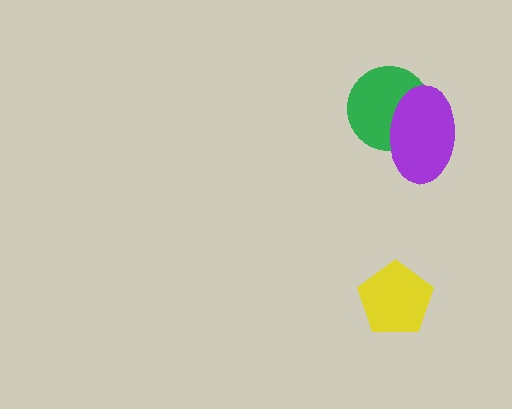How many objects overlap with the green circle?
1 object overlaps with the green circle.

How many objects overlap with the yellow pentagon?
0 objects overlap with the yellow pentagon.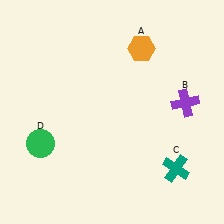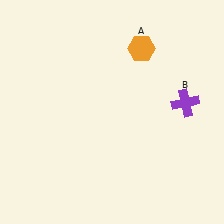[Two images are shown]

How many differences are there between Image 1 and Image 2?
There are 2 differences between the two images.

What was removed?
The teal cross (C), the green circle (D) were removed in Image 2.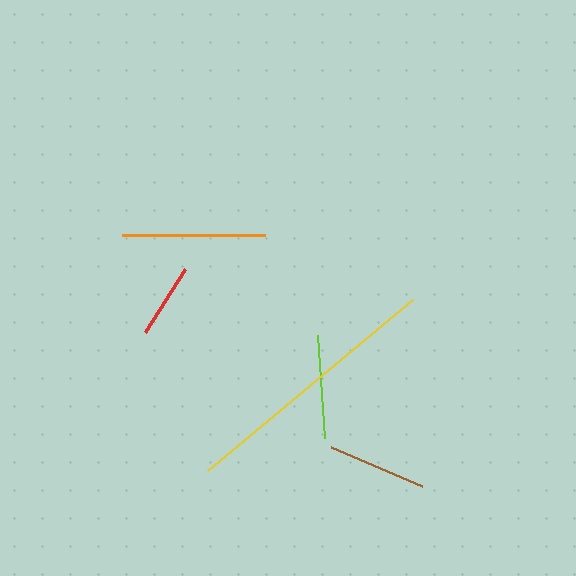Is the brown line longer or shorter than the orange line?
The orange line is longer than the brown line.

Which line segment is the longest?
The yellow line is the longest at approximately 266 pixels.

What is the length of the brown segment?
The brown segment is approximately 99 pixels long.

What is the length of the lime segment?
The lime segment is approximately 102 pixels long.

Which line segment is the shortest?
The red line is the shortest at approximately 76 pixels.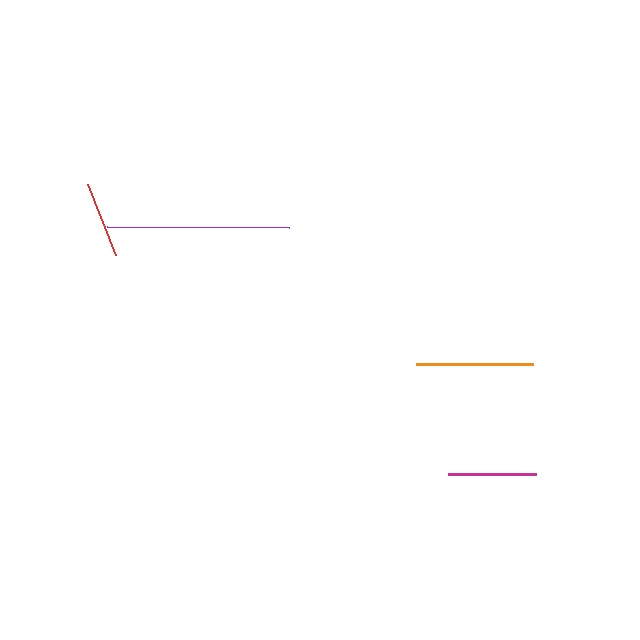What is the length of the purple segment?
The purple segment is approximately 182 pixels long.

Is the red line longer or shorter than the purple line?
The purple line is longer than the red line.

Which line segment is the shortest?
The red line is the shortest at approximately 76 pixels.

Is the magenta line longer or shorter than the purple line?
The purple line is longer than the magenta line.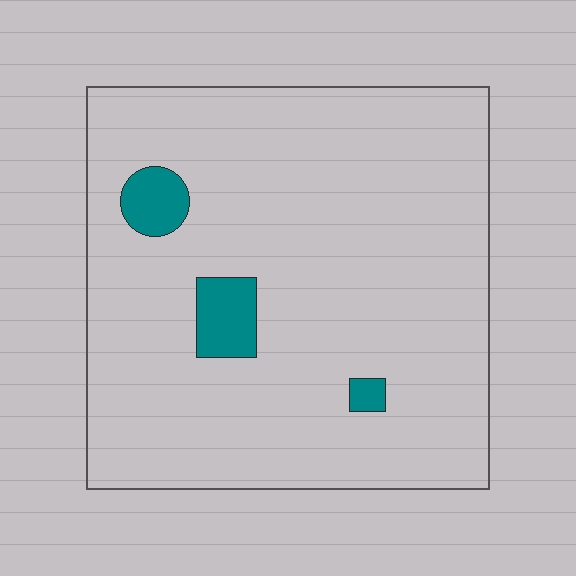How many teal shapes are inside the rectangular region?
3.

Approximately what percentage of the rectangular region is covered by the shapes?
Approximately 5%.